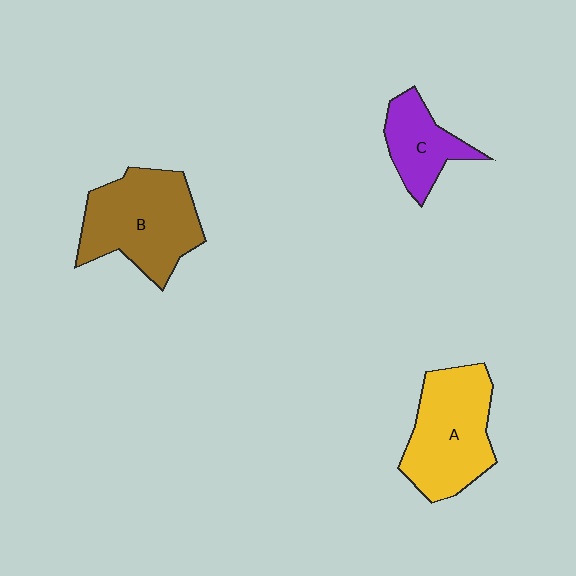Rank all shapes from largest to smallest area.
From largest to smallest: B (brown), A (yellow), C (purple).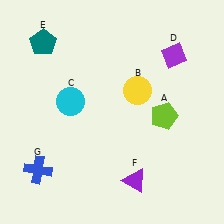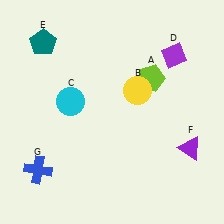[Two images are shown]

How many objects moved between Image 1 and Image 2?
2 objects moved between the two images.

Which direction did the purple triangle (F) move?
The purple triangle (F) moved right.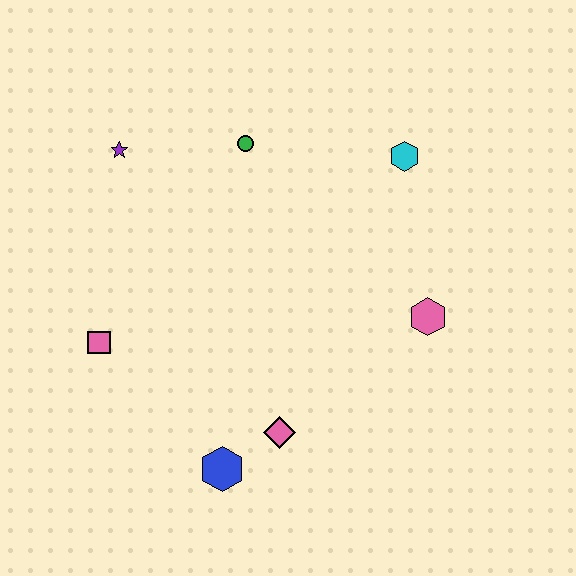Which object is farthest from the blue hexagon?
The cyan hexagon is farthest from the blue hexagon.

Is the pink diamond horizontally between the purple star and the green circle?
No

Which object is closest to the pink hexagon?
The cyan hexagon is closest to the pink hexagon.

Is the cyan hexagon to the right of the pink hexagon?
No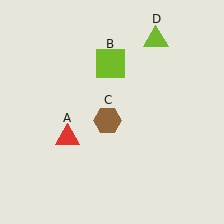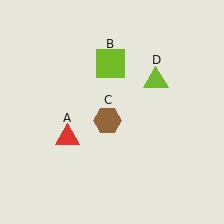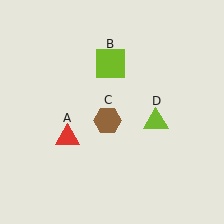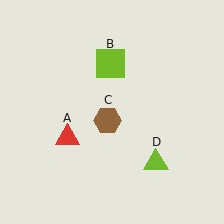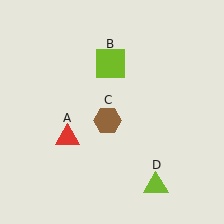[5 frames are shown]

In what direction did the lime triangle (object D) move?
The lime triangle (object D) moved down.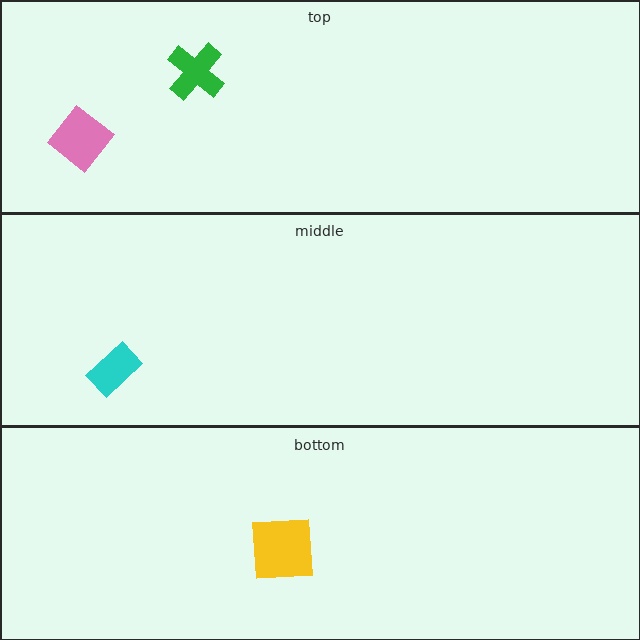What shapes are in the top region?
The green cross, the pink diamond.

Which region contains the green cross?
The top region.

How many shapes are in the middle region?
1.